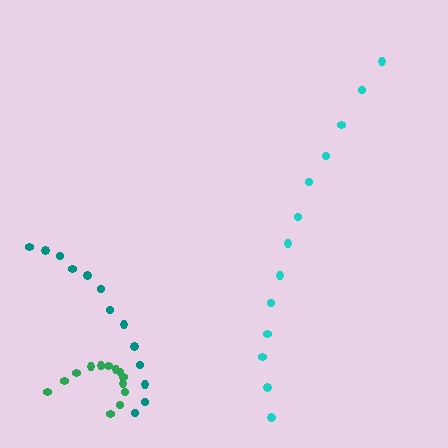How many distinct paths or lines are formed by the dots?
There are 3 distinct paths.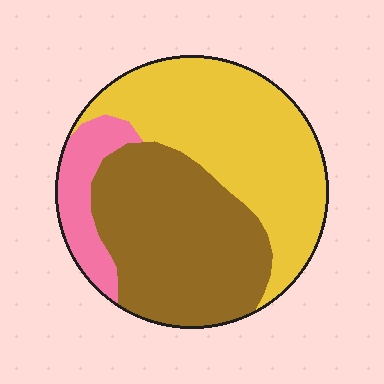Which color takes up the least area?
Pink, at roughly 10%.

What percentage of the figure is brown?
Brown covers roughly 40% of the figure.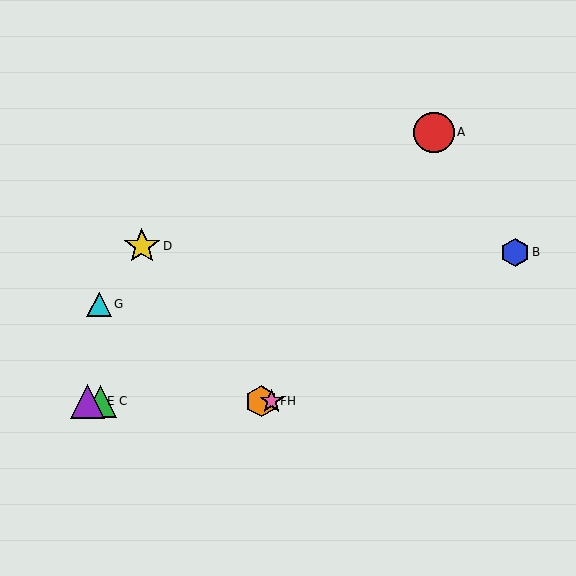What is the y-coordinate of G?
Object G is at y≈304.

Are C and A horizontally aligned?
No, C is at y≈401 and A is at y≈132.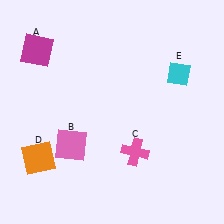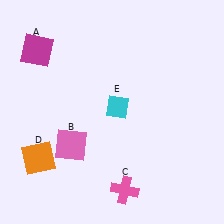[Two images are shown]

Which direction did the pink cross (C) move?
The pink cross (C) moved down.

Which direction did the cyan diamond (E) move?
The cyan diamond (E) moved left.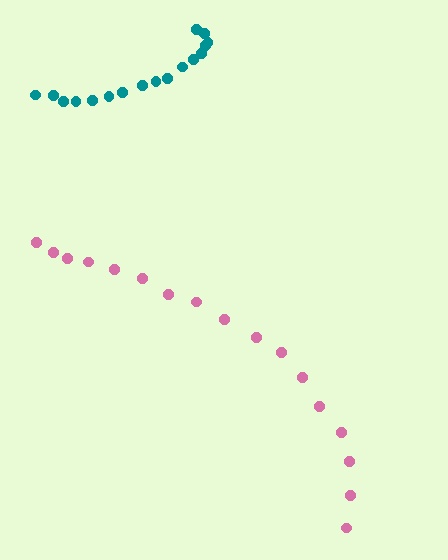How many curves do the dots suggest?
There are 2 distinct paths.